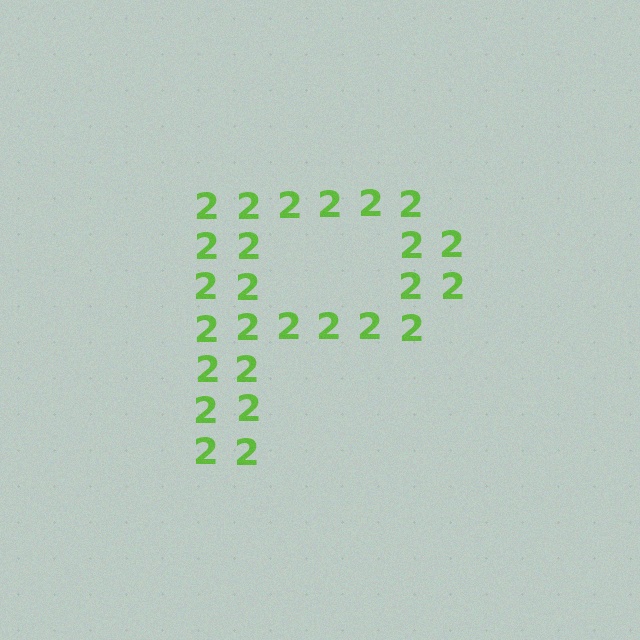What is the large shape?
The large shape is the letter P.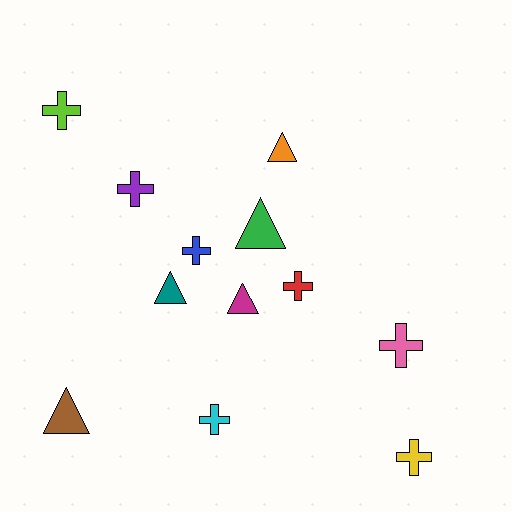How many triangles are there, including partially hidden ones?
There are 5 triangles.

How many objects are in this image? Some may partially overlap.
There are 12 objects.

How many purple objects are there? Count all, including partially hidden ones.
There is 1 purple object.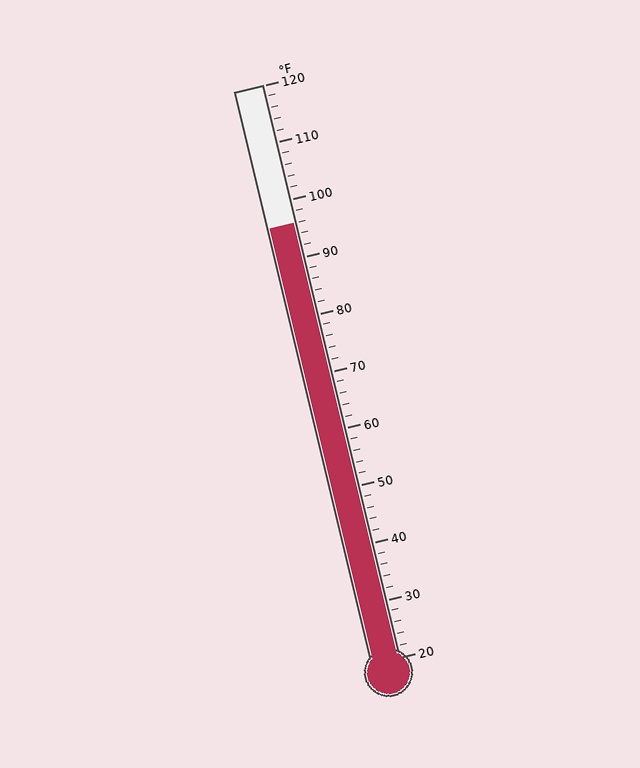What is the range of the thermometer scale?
The thermometer scale ranges from 20°F to 120°F.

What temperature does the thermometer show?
The thermometer shows approximately 96°F.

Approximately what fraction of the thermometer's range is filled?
The thermometer is filled to approximately 75% of its range.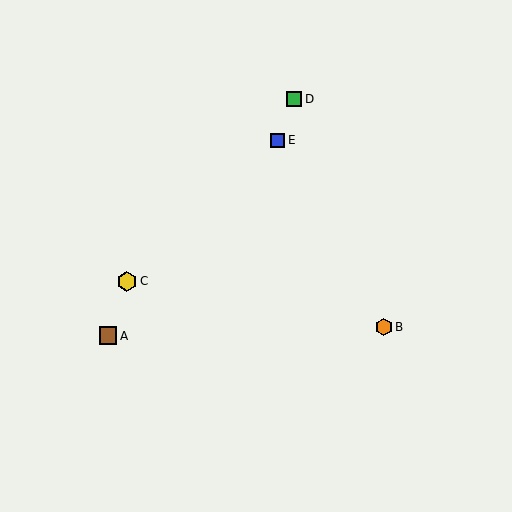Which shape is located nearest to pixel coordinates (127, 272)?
The yellow hexagon (labeled C) at (127, 281) is nearest to that location.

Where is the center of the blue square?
The center of the blue square is at (278, 140).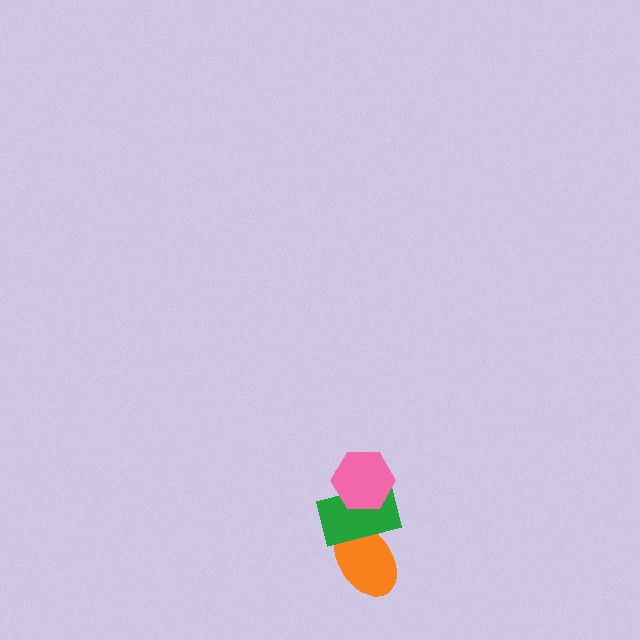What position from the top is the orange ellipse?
The orange ellipse is 3rd from the top.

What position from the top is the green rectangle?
The green rectangle is 2nd from the top.